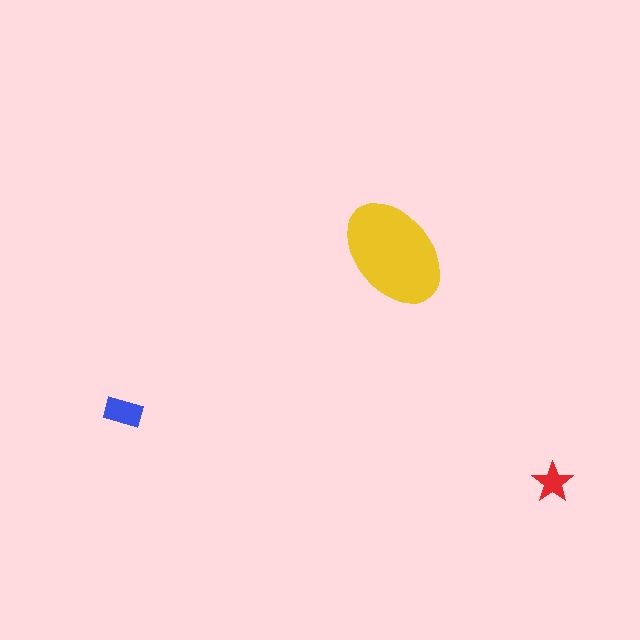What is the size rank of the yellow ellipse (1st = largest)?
1st.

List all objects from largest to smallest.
The yellow ellipse, the blue rectangle, the red star.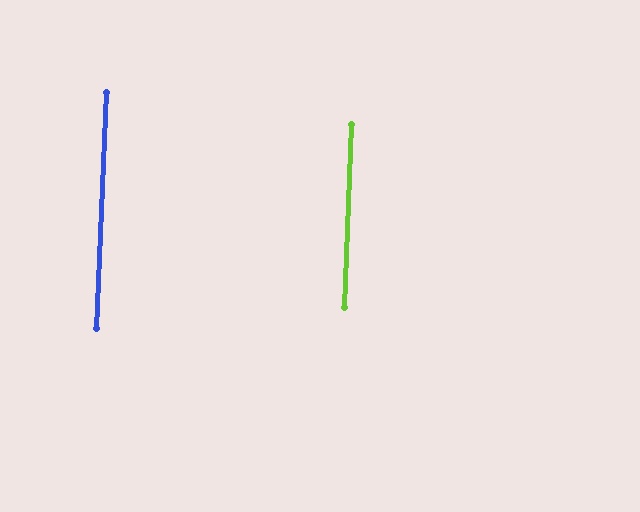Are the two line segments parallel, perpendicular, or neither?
Parallel — their directions differ by only 0.3°.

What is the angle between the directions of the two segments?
Approximately 0 degrees.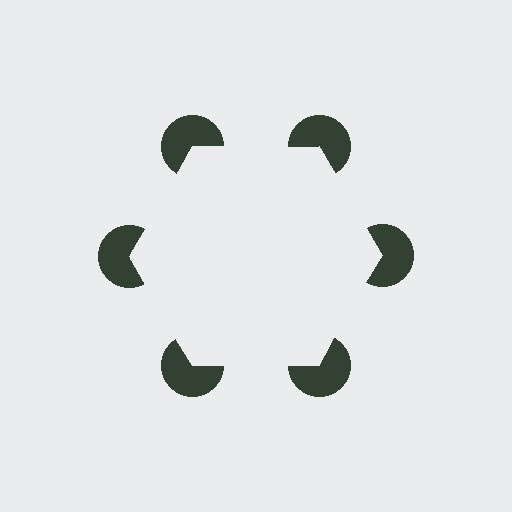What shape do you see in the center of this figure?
An illusory hexagon — its edges are inferred from the aligned wedge cuts in the pac-man discs, not physically drawn.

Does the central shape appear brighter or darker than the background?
It typically appears slightly brighter than the background, even though no actual brightness change is drawn.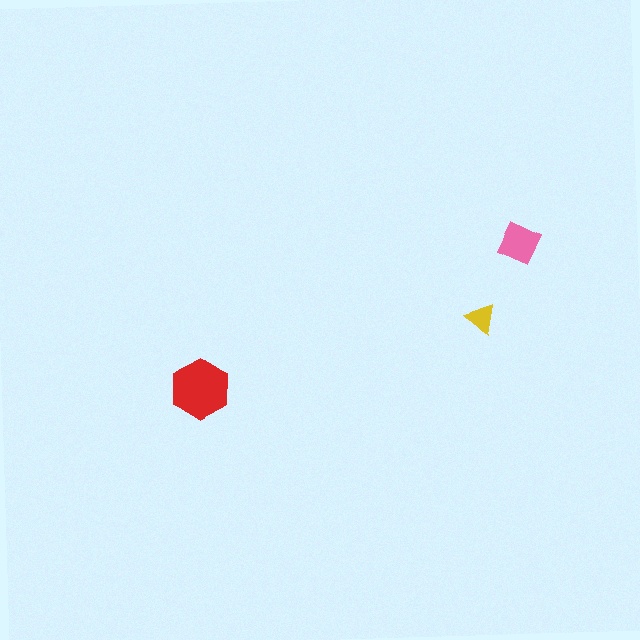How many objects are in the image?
There are 3 objects in the image.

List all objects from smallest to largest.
The yellow triangle, the pink diamond, the red hexagon.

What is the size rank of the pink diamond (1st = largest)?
2nd.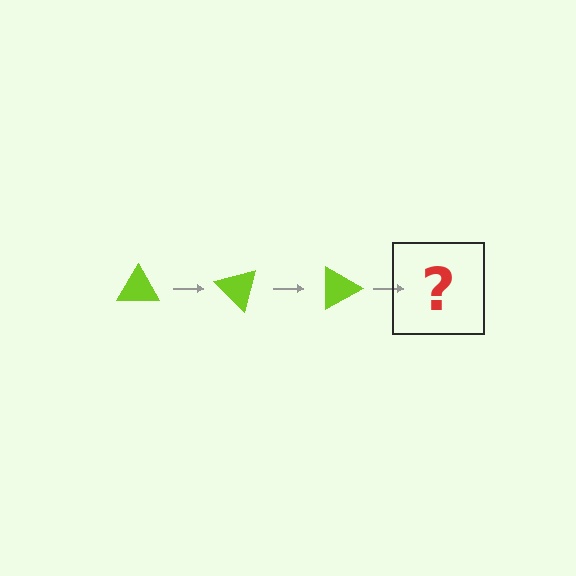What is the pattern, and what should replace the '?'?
The pattern is that the triangle rotates 45 degrees each step. The '?' should be a lime triangle rotated 135 degrees.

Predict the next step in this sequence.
The next step is a lime triangle rotated 135 degrees.